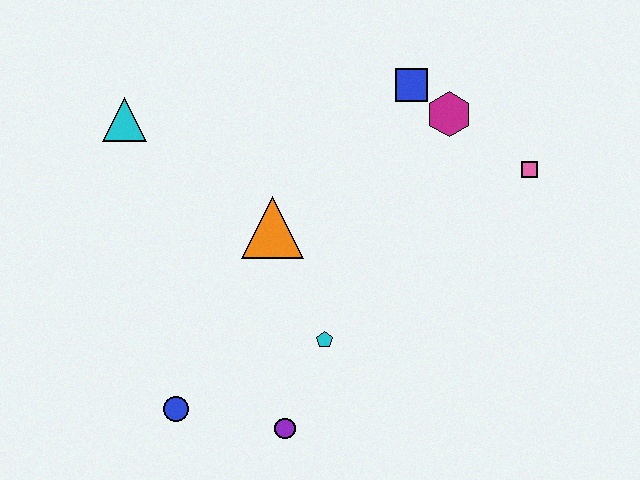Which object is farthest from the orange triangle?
The pink square is farthest from the orange triangle.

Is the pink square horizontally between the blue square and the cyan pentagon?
No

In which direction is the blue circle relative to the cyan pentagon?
The blue circle is to the left of the cyan pentagon.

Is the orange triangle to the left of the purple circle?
Yes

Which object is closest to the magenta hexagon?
The blue square is closest to the magenta hexagon.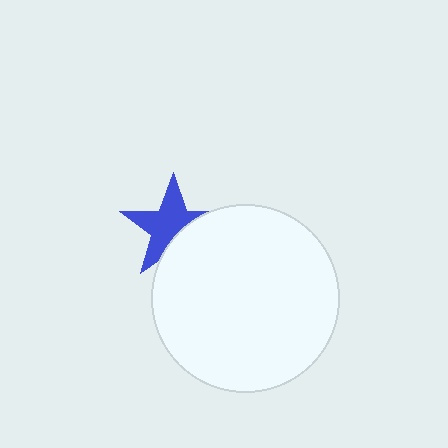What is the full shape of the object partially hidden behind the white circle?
The partially hidden object is a blue star.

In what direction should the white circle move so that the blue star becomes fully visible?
The white circle should move toward the lower-right. That is the shortest direction to clear the overlap and leave the blue star fully visible.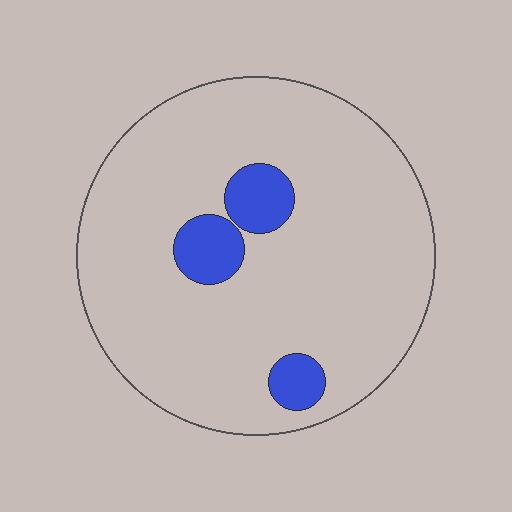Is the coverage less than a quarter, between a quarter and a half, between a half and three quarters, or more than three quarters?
Less than a quarter.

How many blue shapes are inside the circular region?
3.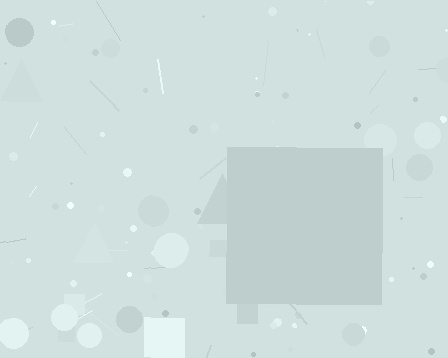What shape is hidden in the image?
A square is hidden in the image.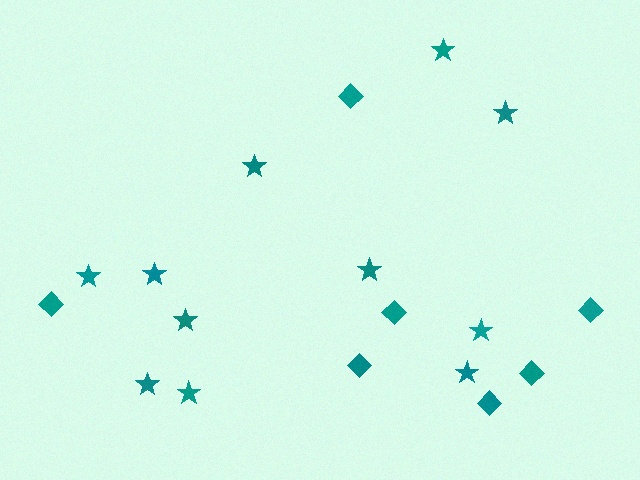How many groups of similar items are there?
There are 2 groups: one group of diamonds (7) and one group of stars (11).